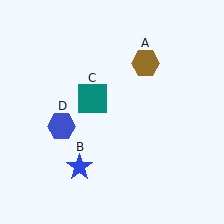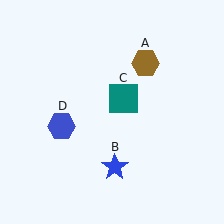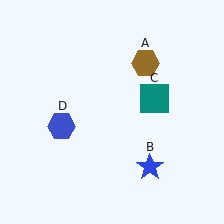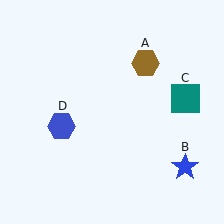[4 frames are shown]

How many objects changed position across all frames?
2 objects changed position: blue star (object B), teal square (object C).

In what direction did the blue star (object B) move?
The blue star (object B) moved right.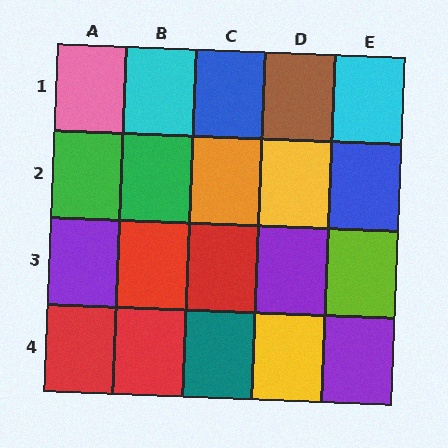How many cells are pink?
1 cell is pink.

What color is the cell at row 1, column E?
Cyan.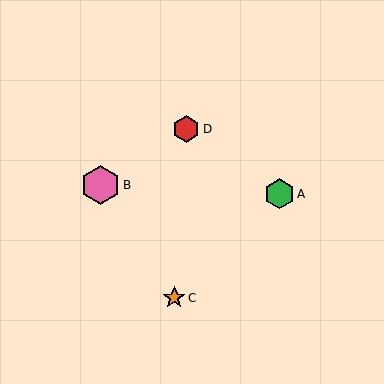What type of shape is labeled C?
Shape C is an orange star.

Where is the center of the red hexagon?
The center of the red hexagon is at (186, 129).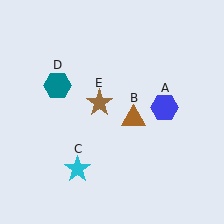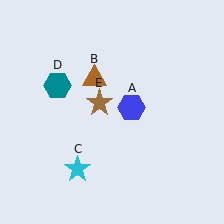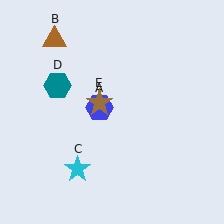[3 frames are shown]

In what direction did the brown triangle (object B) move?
The brown triangle (object B) moved up and to the left.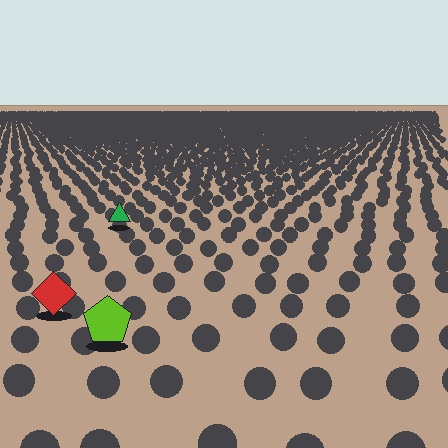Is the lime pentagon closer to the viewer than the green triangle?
Yes. The lime pentagon is closer — you can tell from the texture gradient: the ground texture is coarser near it.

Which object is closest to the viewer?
The lime pentagon is closest. The texture marks near it are larger and more spread out.